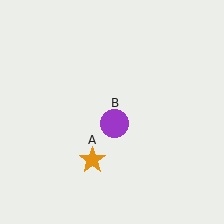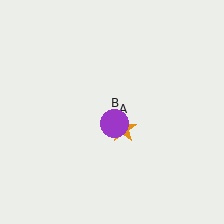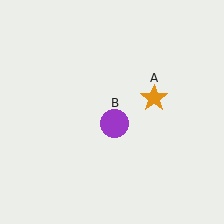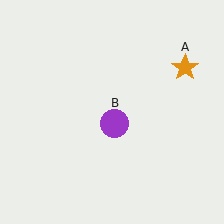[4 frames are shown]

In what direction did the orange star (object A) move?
The orange star (object A) moved up and to the right.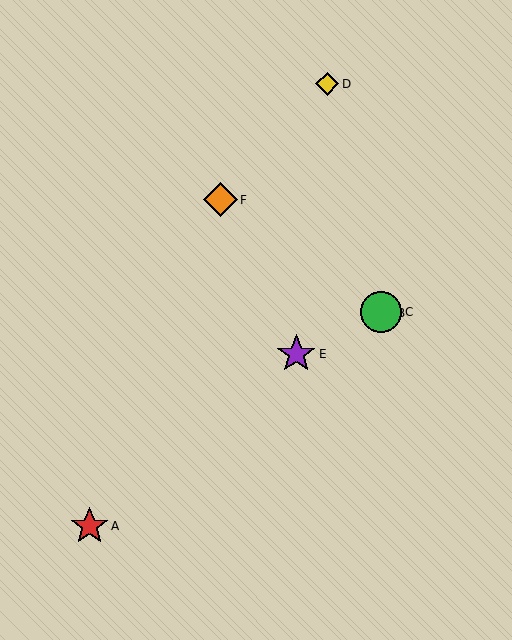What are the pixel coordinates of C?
Object C is at (381, 312).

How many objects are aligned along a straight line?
3 objects (B, C, E) are aligned along a straight line.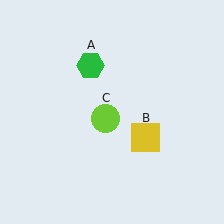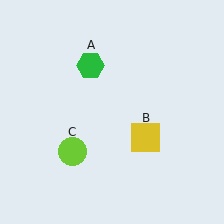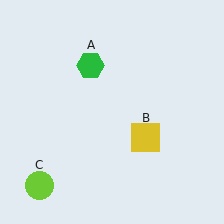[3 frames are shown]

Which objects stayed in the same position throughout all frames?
Green hexagon (object A) and yellow square (object B) remained stationary.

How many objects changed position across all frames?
1 object changed position: lime circle (object C).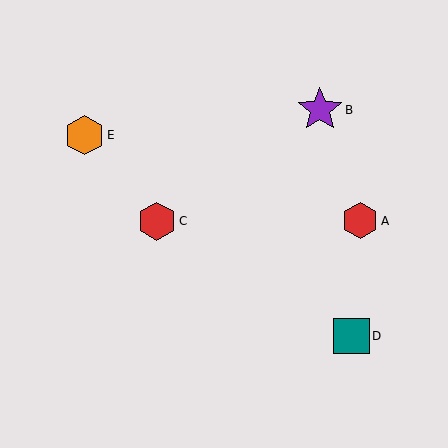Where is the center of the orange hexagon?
The center of the orange hexagon is at (84, 135).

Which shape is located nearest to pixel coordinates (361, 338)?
The teal square (labeled D) at (351, 336) is nearest to that location.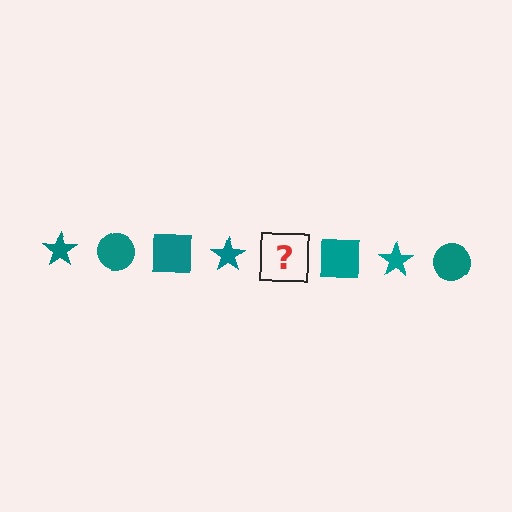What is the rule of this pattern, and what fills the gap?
The rule is that the pattern cycles through star, circle, square shapes in teal. The gap should be filled with a teal circle.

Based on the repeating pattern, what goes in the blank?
The blank should be a teal circle.